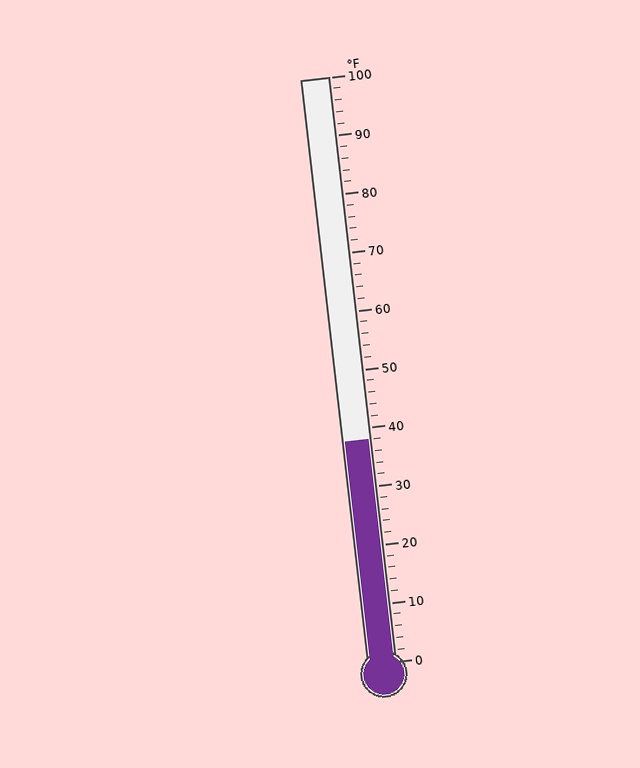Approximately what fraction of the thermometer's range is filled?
The thermometer is filled to approximately 40% of its range.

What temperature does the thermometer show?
The thermometer shows approximately 38°F.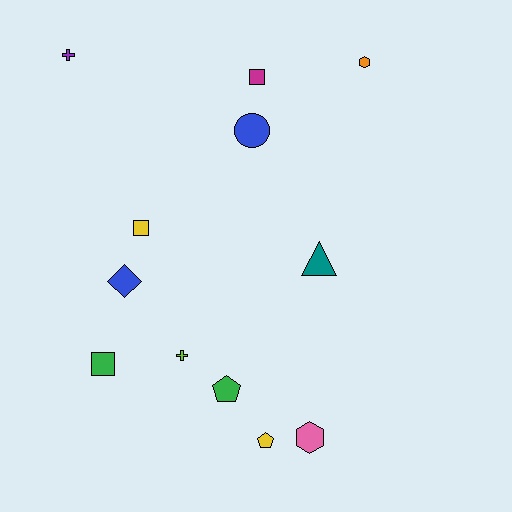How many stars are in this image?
There are no stars.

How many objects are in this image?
There are 12 objects.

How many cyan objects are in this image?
There are no cyan objects.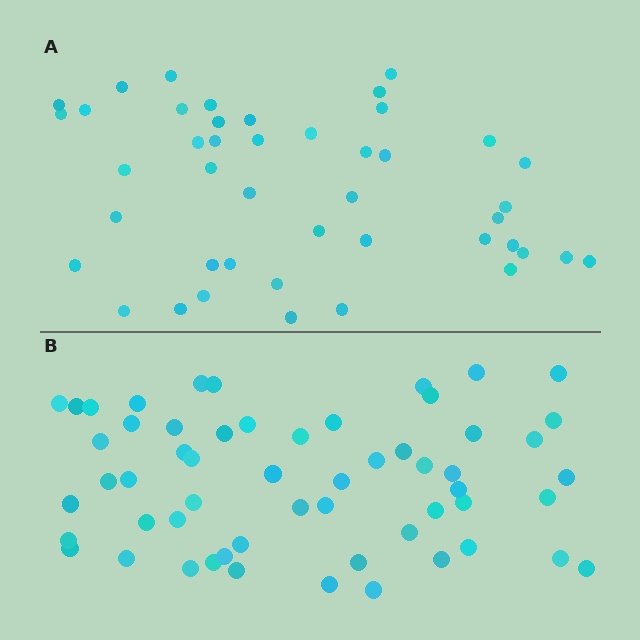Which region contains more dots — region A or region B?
Region B (the bottom region) has more dots.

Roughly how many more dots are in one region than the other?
Region B has approximately 15 more dots than region A.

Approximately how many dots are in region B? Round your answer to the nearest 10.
About 60 dots. (The exact count is 57, which rounds to 60.)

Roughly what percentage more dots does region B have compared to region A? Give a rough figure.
About 30% more.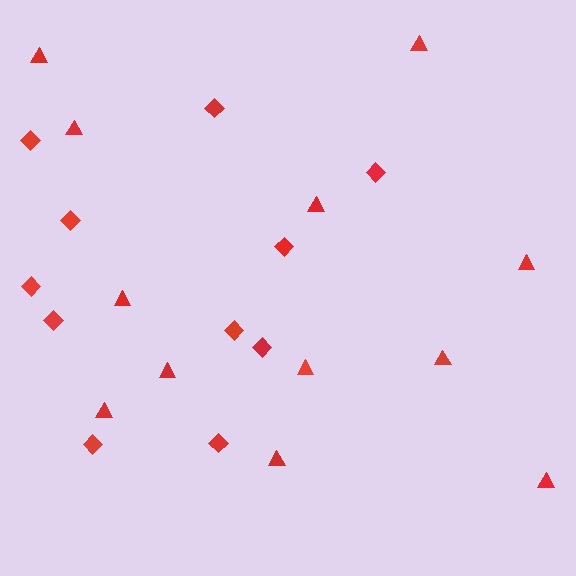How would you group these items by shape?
There are 2 groups: one group of triangles (12) and one group of diamonds (11).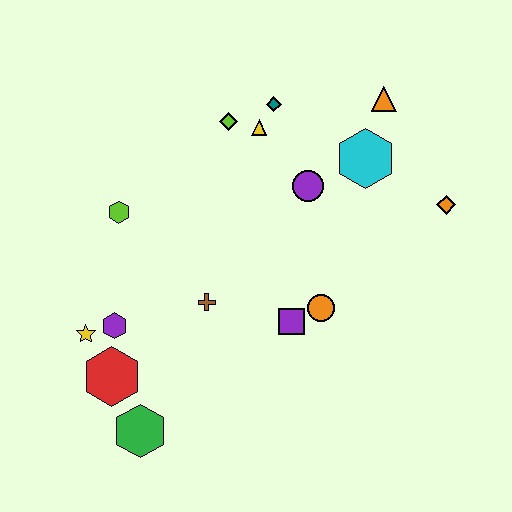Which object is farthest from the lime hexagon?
The orange diamond is farthest from the lime hexagon.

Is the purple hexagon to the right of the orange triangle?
No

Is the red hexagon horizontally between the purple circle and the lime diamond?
No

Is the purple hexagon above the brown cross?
No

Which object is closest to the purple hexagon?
The yellow star is closest to the purple hexagon.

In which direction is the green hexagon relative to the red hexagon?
The green hexagon is below the red hexagon.